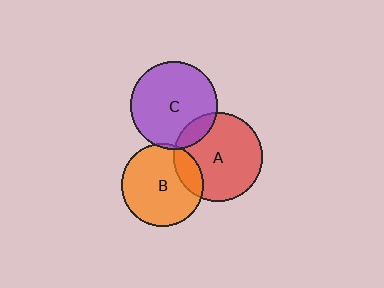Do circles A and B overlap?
Yes.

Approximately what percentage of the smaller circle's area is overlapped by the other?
Approximately 20%.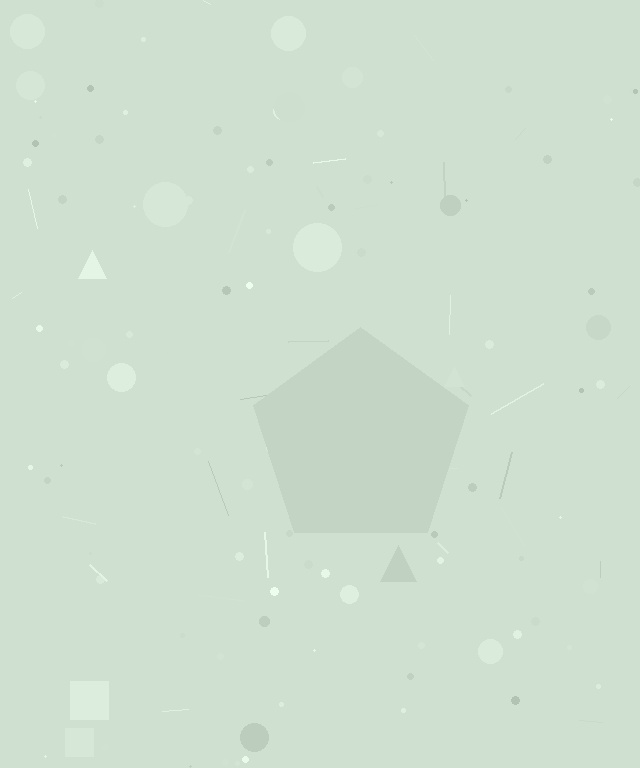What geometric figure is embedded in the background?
A pentagon is embedded in the background.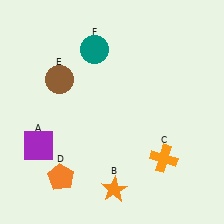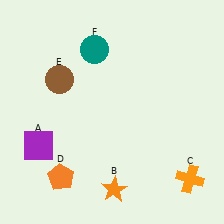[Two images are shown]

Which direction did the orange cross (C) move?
The orange cross (C) moved right.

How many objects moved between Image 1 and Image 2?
1 object moved between the two images.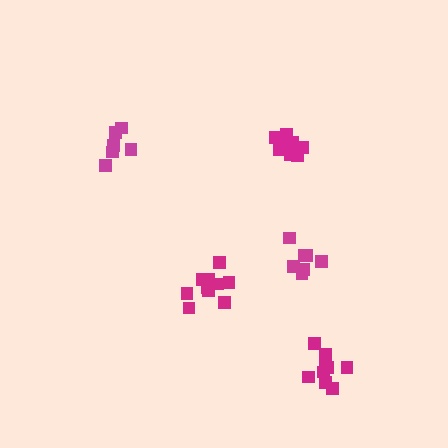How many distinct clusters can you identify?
There are 5 distinct clusters.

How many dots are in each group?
Group 1: 9 dots, Group 2: 11 dots, Group 3: 6 dots, Group 4: 9 dots, Group 5: 7 dots (42 total).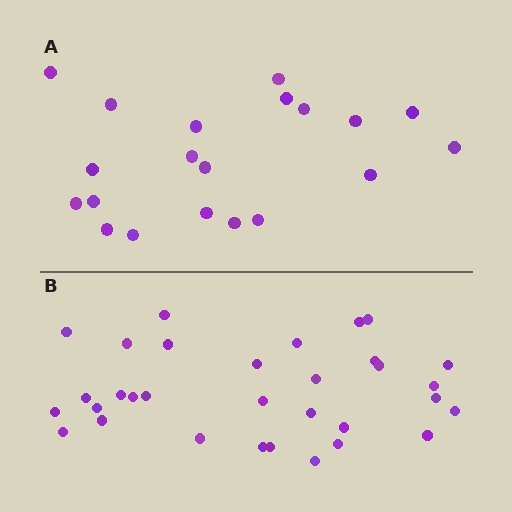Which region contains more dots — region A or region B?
Region B (the bottom region) has more dots.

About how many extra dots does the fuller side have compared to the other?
Region B has roughly 12 or so more dots than region A.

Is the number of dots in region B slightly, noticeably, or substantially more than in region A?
Region B has substantially more. The ratio is roughly 1.6 to 1.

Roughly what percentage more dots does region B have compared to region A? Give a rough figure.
About 60% more.